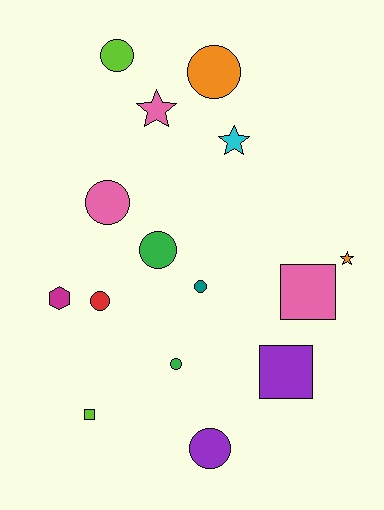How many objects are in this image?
There are 15 objects.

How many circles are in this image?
There are 8 circles.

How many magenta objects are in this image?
There is 1 magenta object.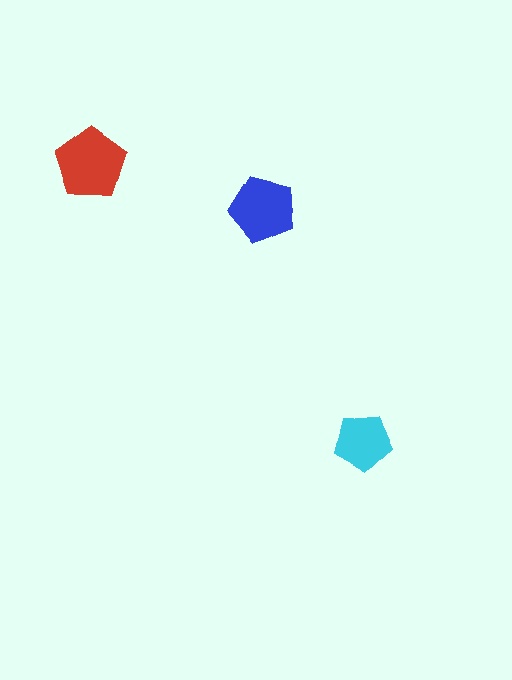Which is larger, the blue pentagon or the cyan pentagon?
The blue one.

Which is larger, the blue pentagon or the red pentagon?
The red one.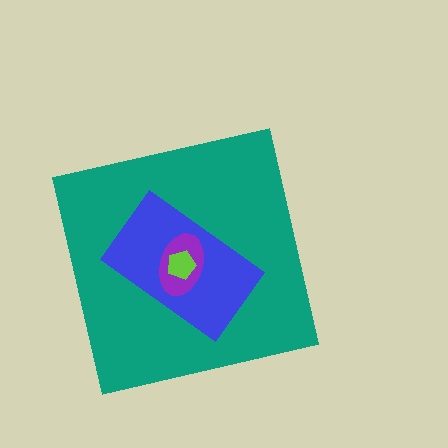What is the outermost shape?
The teal square.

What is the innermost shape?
The lime pentagon.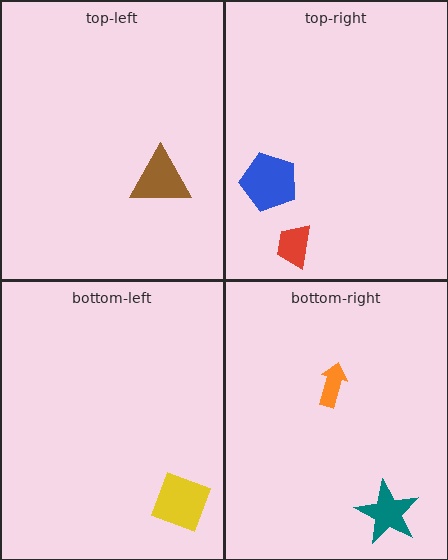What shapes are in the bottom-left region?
The yellow diamond.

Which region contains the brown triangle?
The top-left region.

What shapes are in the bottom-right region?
The teal star, the orange arrow.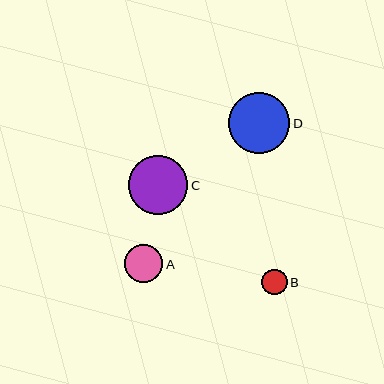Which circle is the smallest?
Circle B is the smallest with a size of approximately 25 pixels.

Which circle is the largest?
Circle D is the largest with a size of approximately 61 pixels.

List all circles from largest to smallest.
From largest to smallest: D, C, A, B.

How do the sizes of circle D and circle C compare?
Circle D and circle C are approximately the same size.